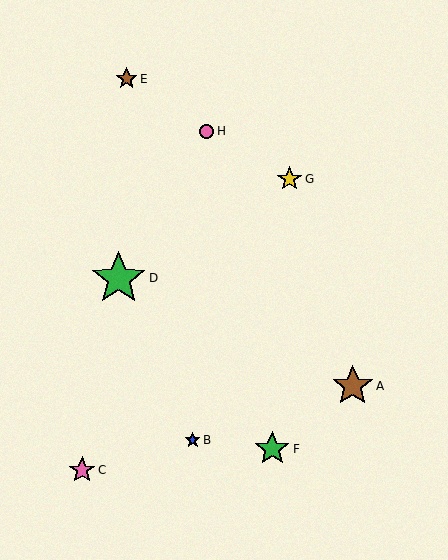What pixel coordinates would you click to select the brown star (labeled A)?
Click at (353, 386) to select the brown star A.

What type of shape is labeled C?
Shape C is a pink star.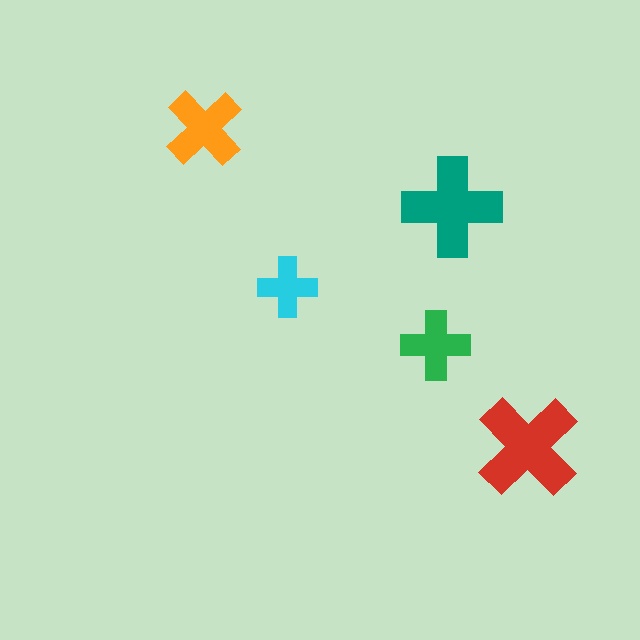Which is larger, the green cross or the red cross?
The red one.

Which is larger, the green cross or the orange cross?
The orange one.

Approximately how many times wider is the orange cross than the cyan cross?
About 1.5 times wider.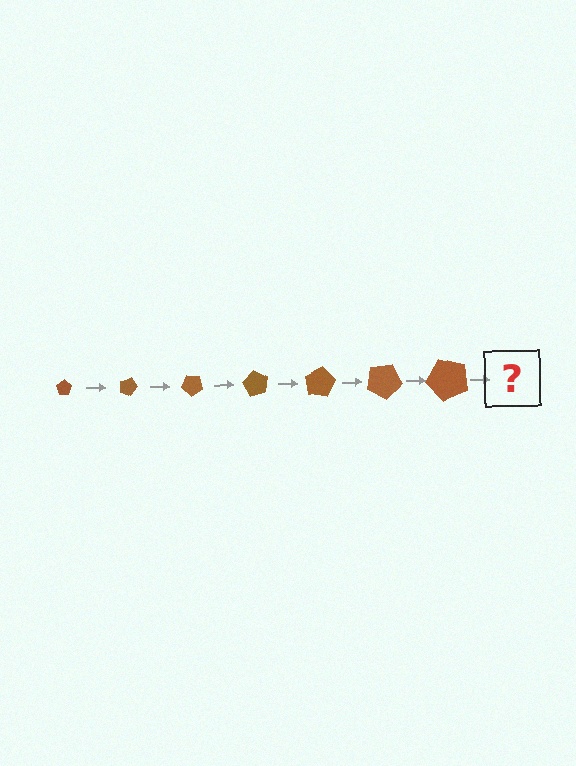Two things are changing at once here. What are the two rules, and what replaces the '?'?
The two rules are that the pentagon grows larger each step and it rotates 20 degrees each step. The '?' should be a pentagon, larger than the previous one and rotated 140 degrees from the start.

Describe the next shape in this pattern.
It should be a pentagon, larger than the previous one and rotated 140 degrees from the start.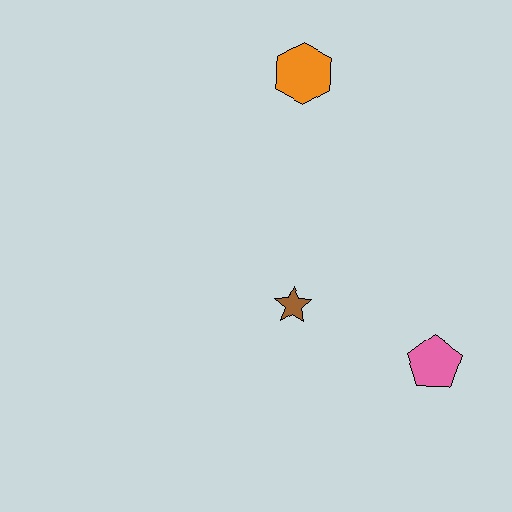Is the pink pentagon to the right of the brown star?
Yes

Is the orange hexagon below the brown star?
No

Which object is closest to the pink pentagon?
The brown star is closest to the pink pentagon.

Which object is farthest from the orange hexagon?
The pink pentagon is farthest from the orange hexagon.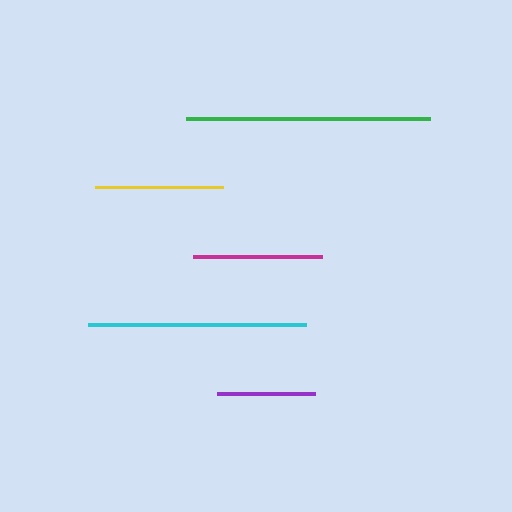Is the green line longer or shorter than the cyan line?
The green line is longer than the cyan line.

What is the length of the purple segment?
The purple segment is approximately 98 pixels long.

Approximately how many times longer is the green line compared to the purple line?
The green line is approximately 2.5 times the length of the purple line.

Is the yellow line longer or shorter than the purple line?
The yellow line is longer than the purple line.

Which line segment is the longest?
The green line is the longest at approximately 245 pixels.